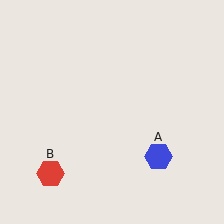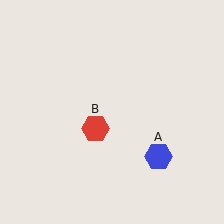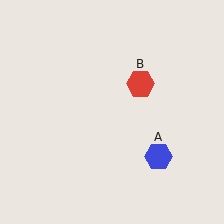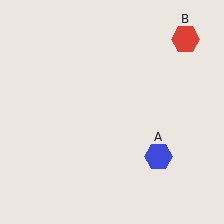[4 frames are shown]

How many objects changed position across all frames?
1 object changed position: red hexagon (object B).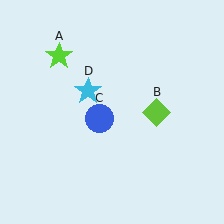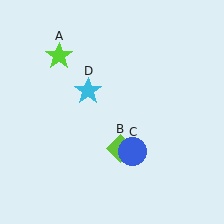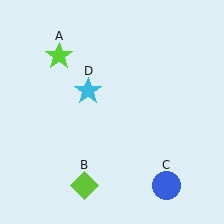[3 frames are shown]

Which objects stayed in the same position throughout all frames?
Lime star (object A) and cyan star (object D) remained stationary.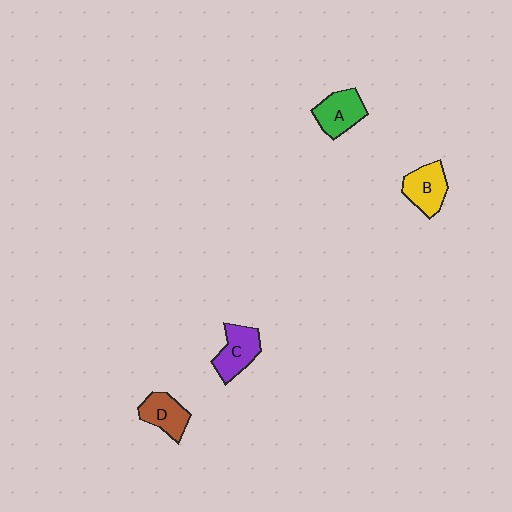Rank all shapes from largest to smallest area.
From largest to smallest: C (purple), A (green), B (yellow), D (brown).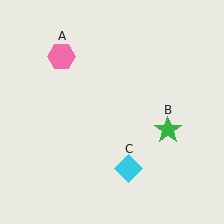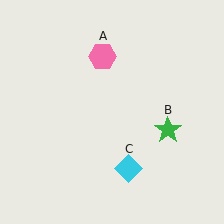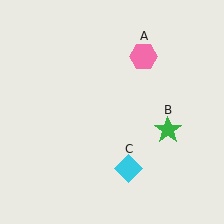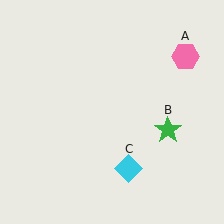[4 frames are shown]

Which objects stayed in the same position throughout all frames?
Green star (object B) and cyan diamond (object C) remained stationary.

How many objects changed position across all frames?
1 object changed position: pink hexagon (object A).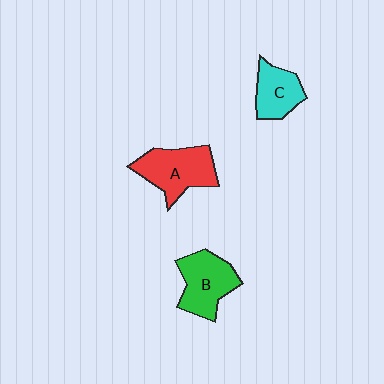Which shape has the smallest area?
Shape C (cyan).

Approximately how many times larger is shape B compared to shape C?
Approximately 1.3 times.